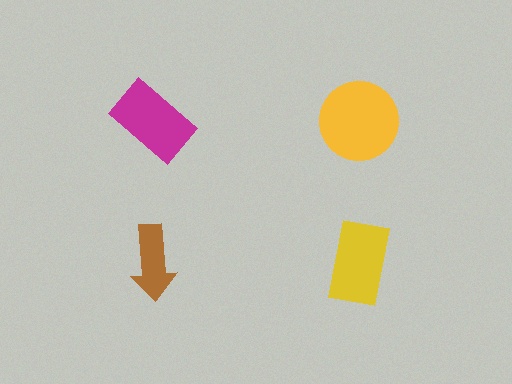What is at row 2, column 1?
A brown arrow.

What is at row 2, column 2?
A yellow rectangle.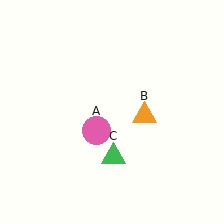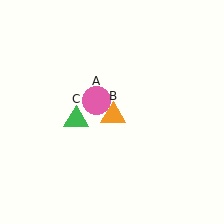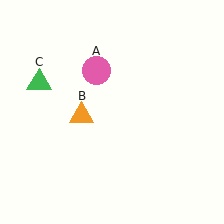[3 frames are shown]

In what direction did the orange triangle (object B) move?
The orange triangle (object B) moved left.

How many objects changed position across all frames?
3 objects changed position: pink circle (object A), orange triangle (object B), green triangle (object C).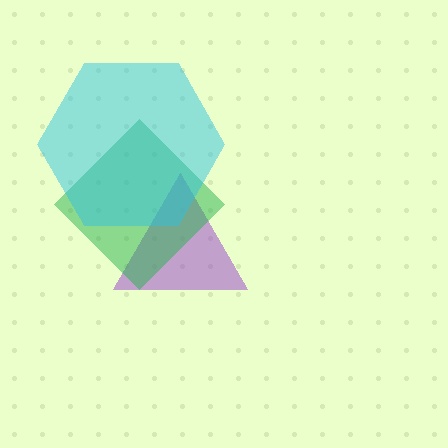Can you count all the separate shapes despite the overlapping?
Yes, there are 3 separate shapes.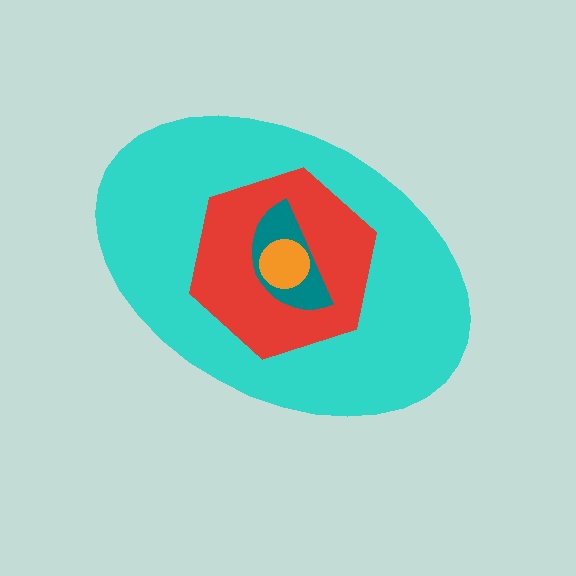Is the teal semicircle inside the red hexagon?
Yes.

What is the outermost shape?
The cyan ellipse.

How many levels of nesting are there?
4.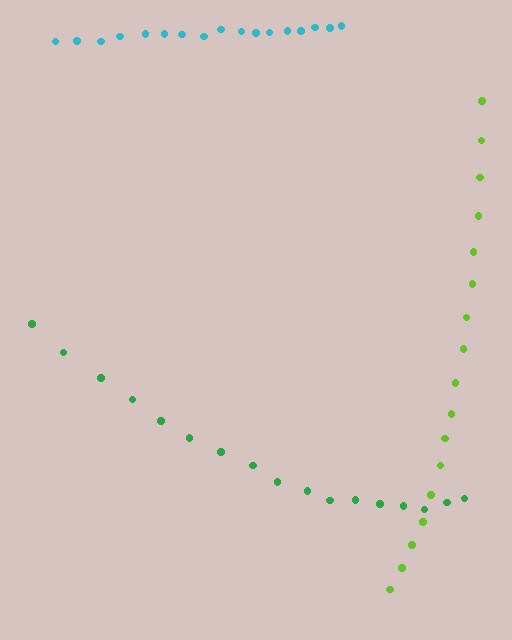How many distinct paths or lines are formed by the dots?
There are 3 distinct paths.